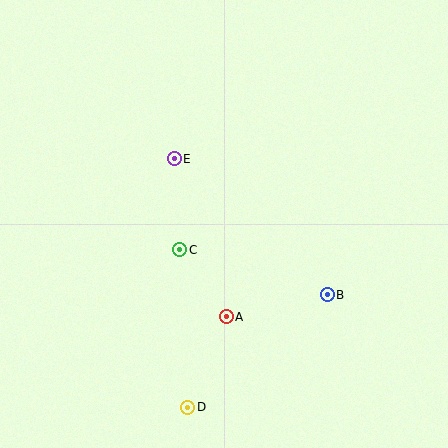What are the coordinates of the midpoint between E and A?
The midpoint between E and A is at (200, 238).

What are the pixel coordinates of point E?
Point E is at (174, 159).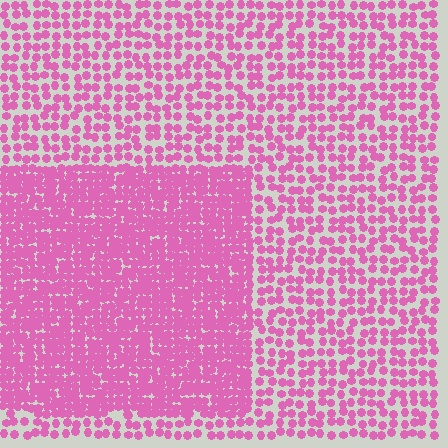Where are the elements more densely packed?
The elements are more densely packed inside the rectangle boundary.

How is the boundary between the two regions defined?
The boundary is defined by a change in element density (approximately 2.0x ratio). All elements are the same color, size, and shape.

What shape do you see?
I see a rectangle.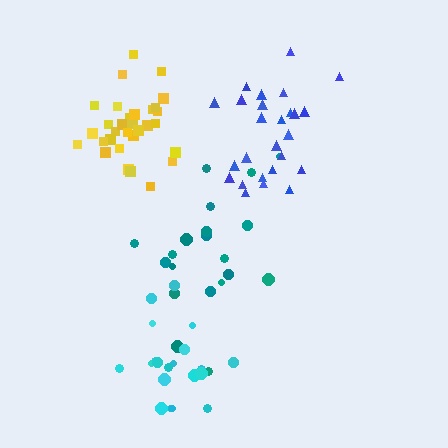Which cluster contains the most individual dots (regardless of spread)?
Yellow (31).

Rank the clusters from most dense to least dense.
yellow, blue, cyan, teal.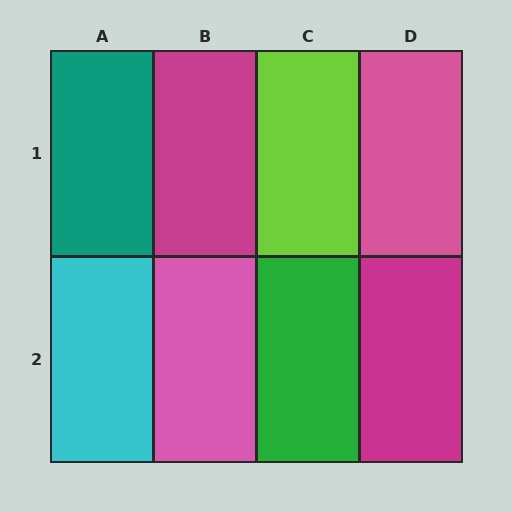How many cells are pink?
2 cells are pink.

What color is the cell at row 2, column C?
Green.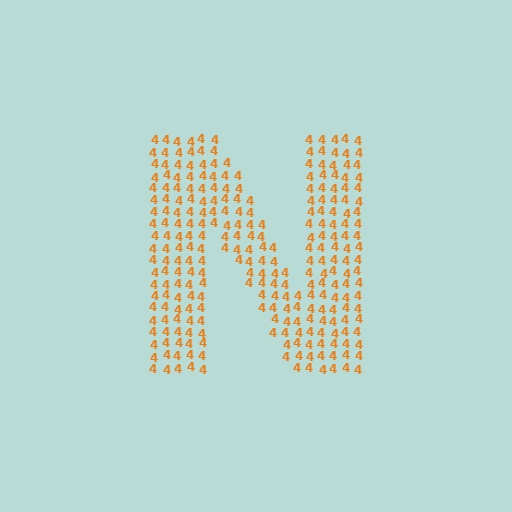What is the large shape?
The large shape is the letter N.